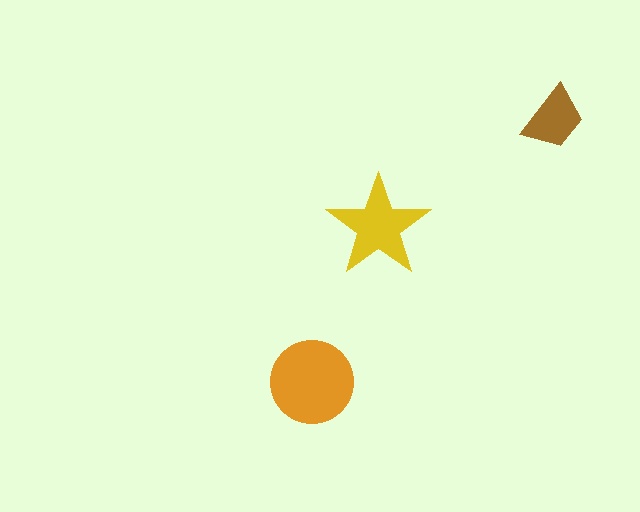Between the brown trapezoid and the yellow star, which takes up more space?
The yellow star.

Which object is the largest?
The orange circle.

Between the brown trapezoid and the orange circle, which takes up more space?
The orange circle.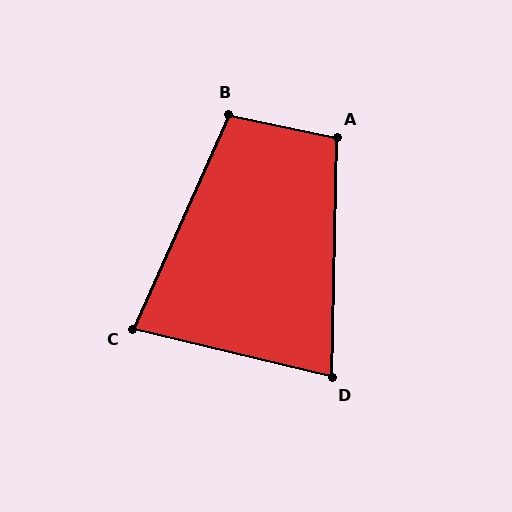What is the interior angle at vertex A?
Approximately 101 degrees (obtuse).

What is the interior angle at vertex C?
Approximately 79 degrees (acute).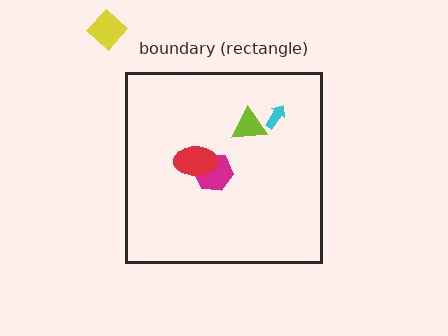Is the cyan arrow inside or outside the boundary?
Inside.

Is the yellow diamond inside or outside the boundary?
Outside.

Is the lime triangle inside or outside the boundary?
Inside.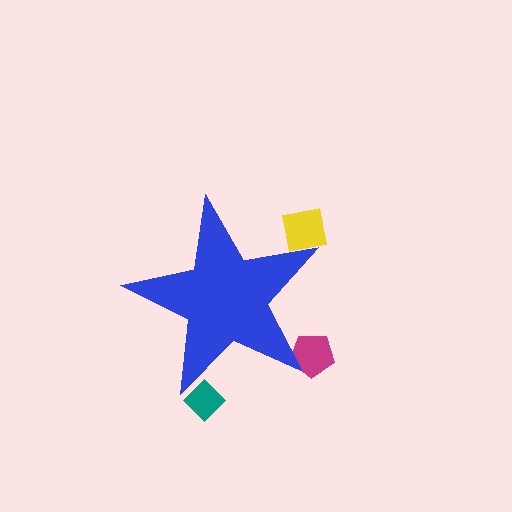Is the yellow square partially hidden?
Yes, the yellow square is partially hidden behind the blue star.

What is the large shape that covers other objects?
A blue star.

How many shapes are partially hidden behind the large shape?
3 shapes are partially hidden.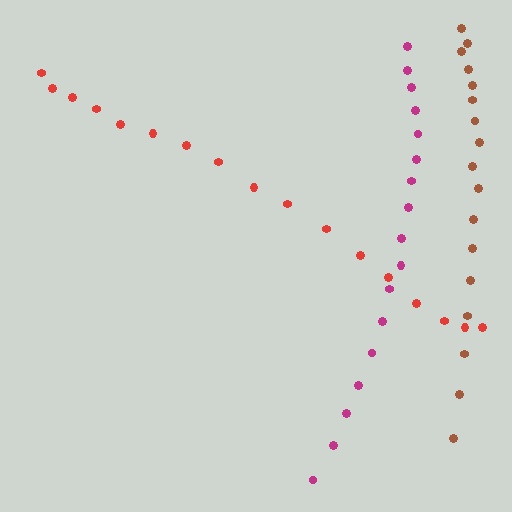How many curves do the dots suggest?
There are 3 distinct paths.